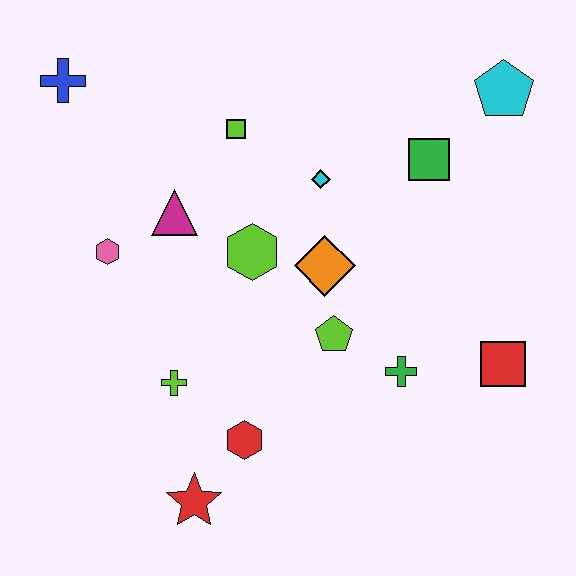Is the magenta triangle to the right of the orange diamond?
No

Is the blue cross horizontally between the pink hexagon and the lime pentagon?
No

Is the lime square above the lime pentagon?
Yes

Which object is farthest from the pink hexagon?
The cyan pentagon is farthest from the pink hexagon.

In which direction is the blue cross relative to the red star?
The blue cross is above the red star.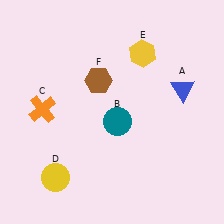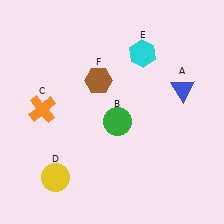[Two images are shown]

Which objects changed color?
B changed from teal to green. E changed from yellow to cyan.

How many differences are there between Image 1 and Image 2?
There are 2 differences between the two images.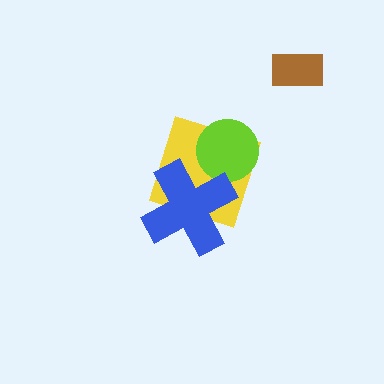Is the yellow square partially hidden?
Yes, it is partially covered by another shape.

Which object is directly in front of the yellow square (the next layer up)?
The lime circle is directly in front of the yellow square.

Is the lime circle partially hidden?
Yes, it is partially covered by another shape.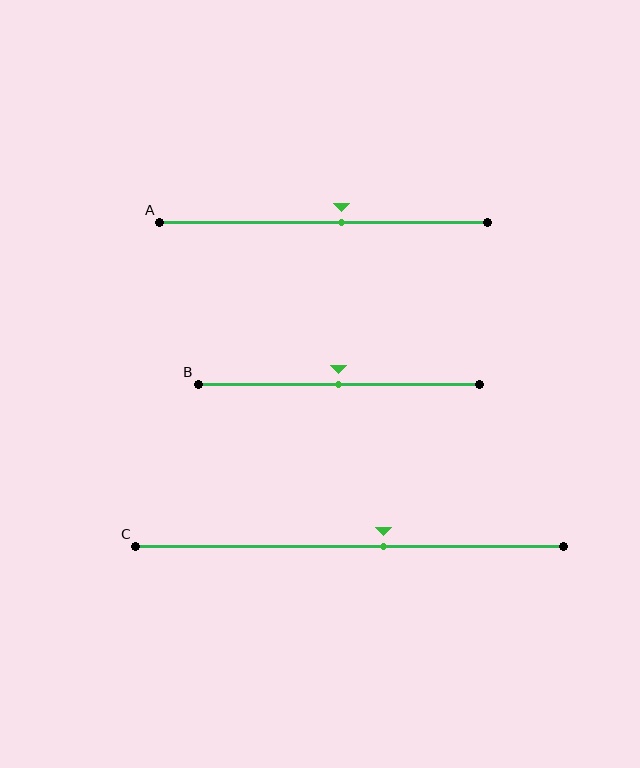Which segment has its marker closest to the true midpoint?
Segment B has its marker closest to the true midpoint.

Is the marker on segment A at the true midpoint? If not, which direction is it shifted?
No, the marker on segment A is shifted to the right by about 6% of the segment length.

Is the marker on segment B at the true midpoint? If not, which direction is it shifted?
Yes, the marker on segment B is at the true midpoint.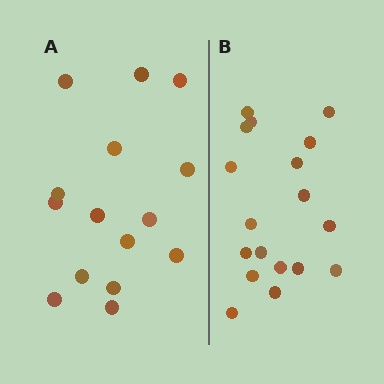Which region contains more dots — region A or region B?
Region B (the right region) has more dots.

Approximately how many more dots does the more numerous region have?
Region B has just a few more — roughly 2 or 3 more dots than region A.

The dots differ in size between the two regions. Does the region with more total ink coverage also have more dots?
No. Region A has more total ink coverage because its dots are larger, but region B actually contains more individual dots. Total area can be misleading — the number of items is what matters here.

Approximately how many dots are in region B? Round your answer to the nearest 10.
About 20 dots. (The exact count is 18, which rounds to 20.)